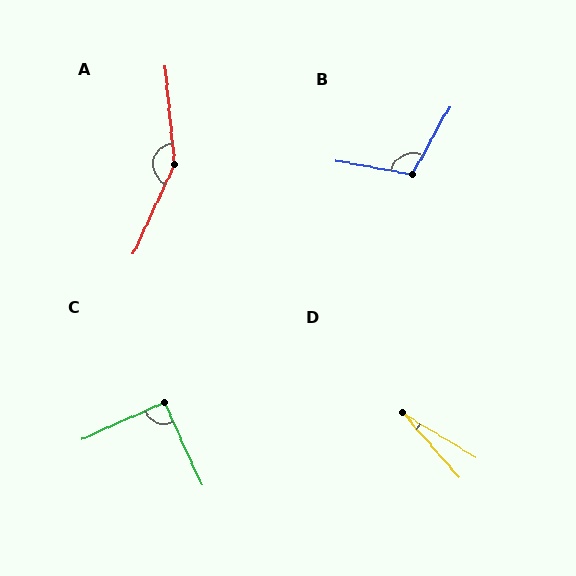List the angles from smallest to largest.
D (18°), C (90°), B (109°), A (150°).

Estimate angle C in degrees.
Approximately 90 degrees.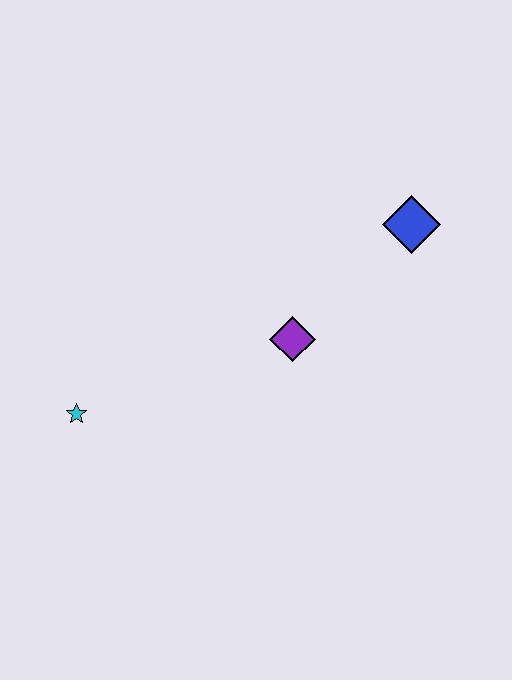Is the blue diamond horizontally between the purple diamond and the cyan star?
No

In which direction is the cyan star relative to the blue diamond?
The cyan star is to the left of the blue diamond.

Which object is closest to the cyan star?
The purple diamond is closest to the cyan star.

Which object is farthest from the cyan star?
The blue diamond is farthest from the cyan star.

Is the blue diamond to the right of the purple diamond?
Yes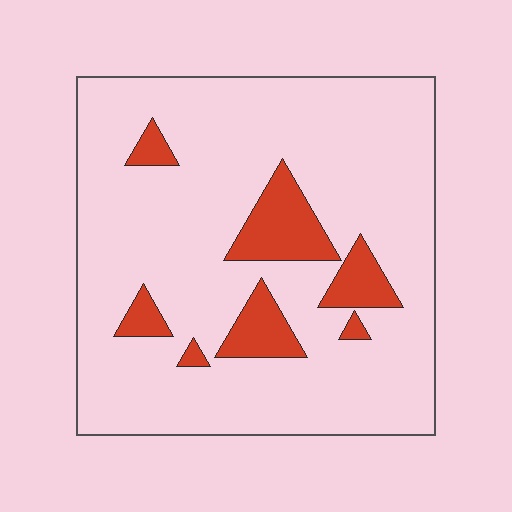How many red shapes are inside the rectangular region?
7.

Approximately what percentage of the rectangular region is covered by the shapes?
Approximately 15%.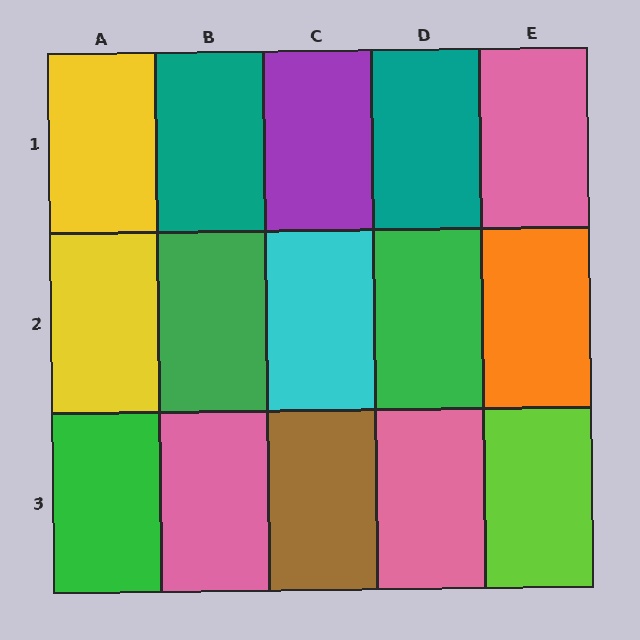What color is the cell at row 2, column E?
Orange.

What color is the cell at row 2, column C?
Cyan.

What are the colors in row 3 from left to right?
Green, pink, brown, pink, lime.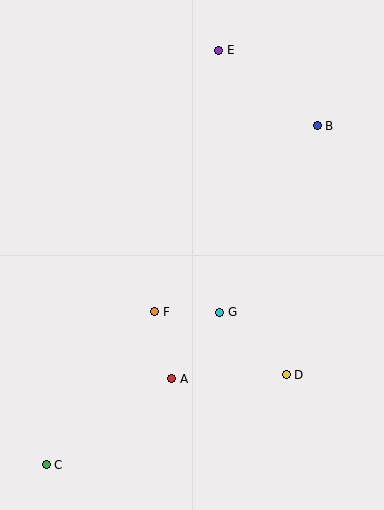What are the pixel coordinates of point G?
Point G is at (220, 312).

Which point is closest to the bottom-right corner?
Point D is closest to the bottom-right corner.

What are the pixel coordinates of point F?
Point F is at (155, 312).